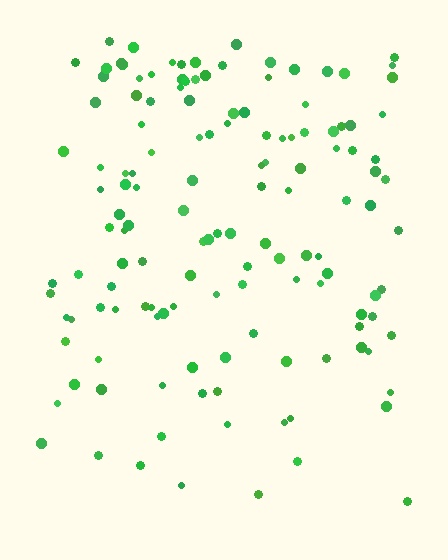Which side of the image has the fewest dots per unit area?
The bottom.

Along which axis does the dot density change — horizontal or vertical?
Vertical.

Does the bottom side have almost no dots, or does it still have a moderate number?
Still a moderate number, just noticeably fewer than the top.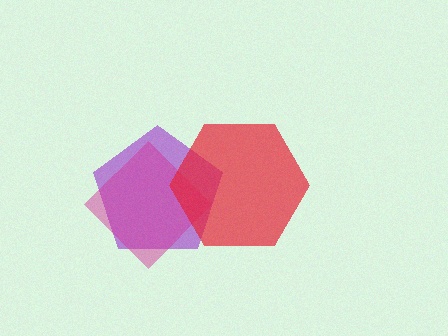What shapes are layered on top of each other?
The layered shapes are: a purple pentagon, a magenta diamond, a red hexagon.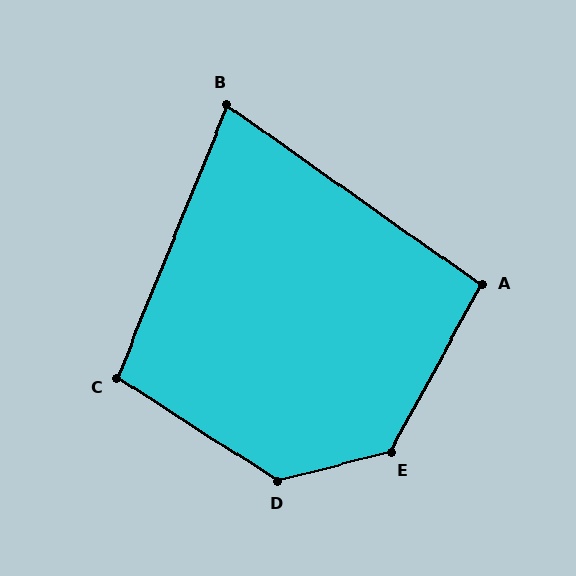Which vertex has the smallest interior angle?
B, at approximately 77 degrees.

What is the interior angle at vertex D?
Approximately 133 degrees (obtuse).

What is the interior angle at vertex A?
Approximately 97 degrees (obtuse).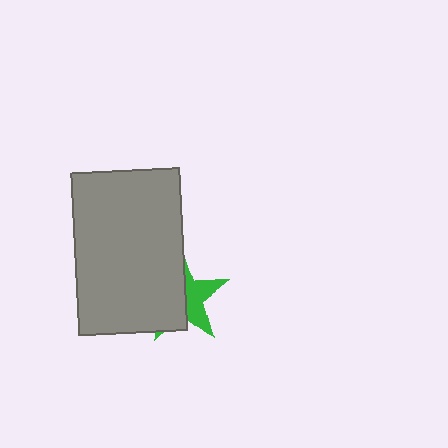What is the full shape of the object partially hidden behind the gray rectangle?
The partially hidden object is a green star.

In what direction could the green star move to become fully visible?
The green star could move right. That would shift it out from behind the gray rectangle entirely.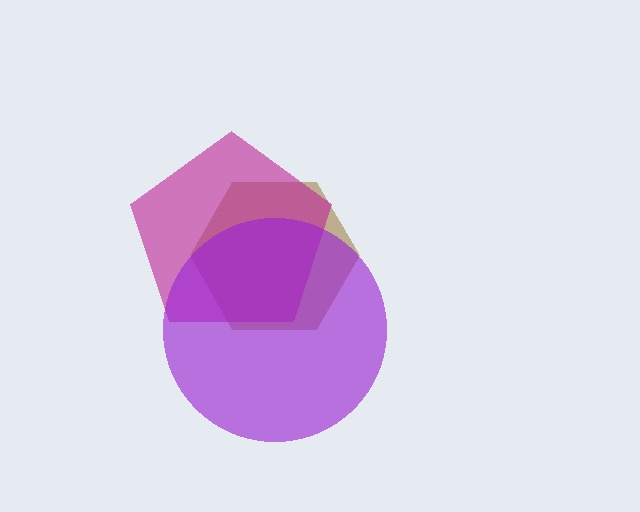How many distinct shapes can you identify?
There are 3 distinct shapes: a brown hexagon, a magenta pentagon, a purple circle.